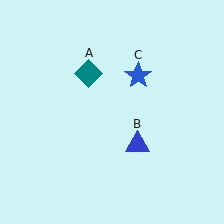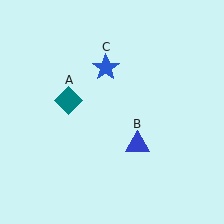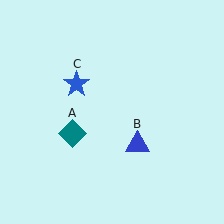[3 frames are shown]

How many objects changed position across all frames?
2 objects changed position: teal diamond (object A), blue star (object C).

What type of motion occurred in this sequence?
The teal diamond (object A), blue star (object C) rotated counterclockwise around the center of the scene.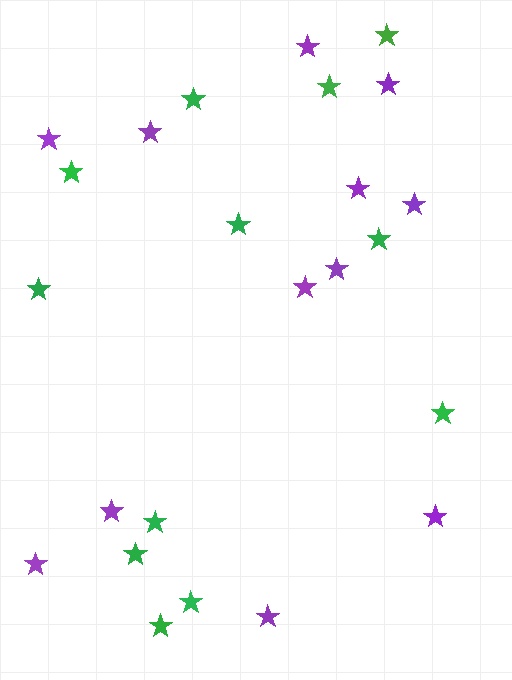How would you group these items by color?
There are 2 groups: one group of green stars (12) and one group of purple stars (12).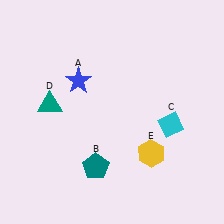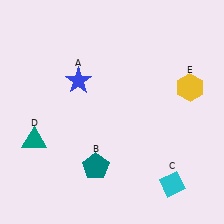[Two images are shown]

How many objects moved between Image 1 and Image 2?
3 objects moved between the two images.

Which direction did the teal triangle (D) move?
The teal triangle (D) moved down.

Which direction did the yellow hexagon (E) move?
The yellow hexagon (E) moved up.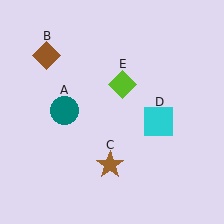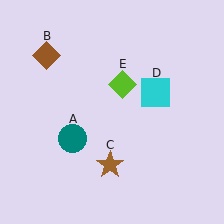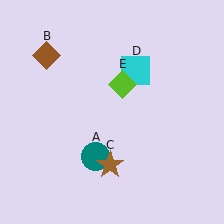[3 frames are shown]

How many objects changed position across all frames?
2 objects changed position: teal circle (object A), cyan square (object D).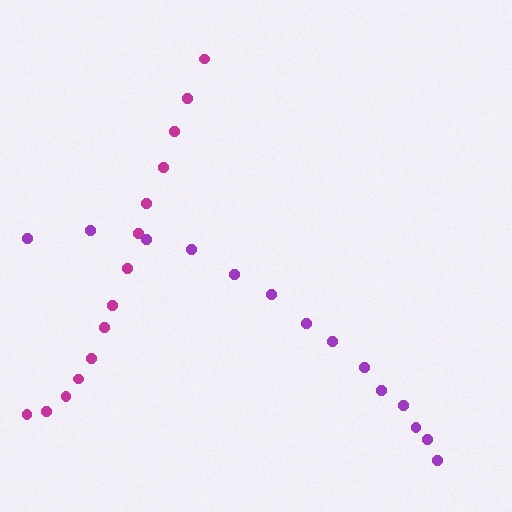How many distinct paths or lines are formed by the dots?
There are 2 distinct paths.